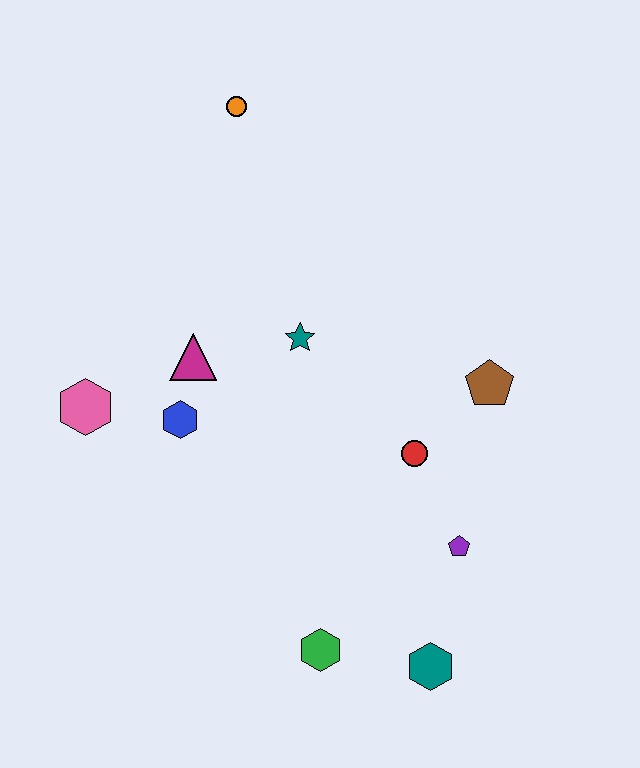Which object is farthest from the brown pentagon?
The pink hexagon is farthest from the brown pentagon.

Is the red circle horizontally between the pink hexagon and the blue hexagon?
No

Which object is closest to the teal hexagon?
The green hexagon is closest to the teal hexagon.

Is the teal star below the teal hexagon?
No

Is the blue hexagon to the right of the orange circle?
No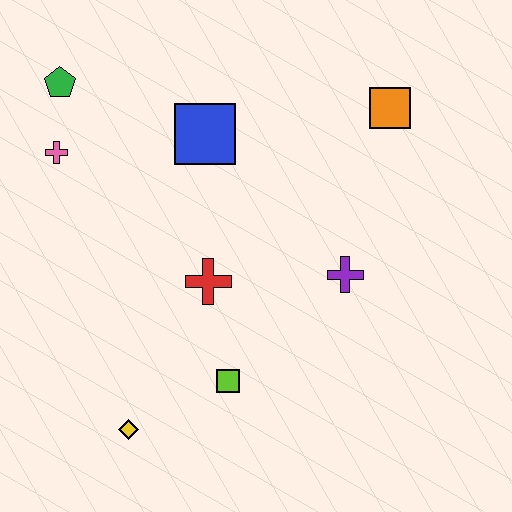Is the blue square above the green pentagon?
No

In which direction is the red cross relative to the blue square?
The red cross is below the blue square.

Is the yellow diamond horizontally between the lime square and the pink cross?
Yes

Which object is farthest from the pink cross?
The orange square is farthest from the pink cross.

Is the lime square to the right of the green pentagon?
Yes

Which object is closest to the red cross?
The lime square is closest to the red cross.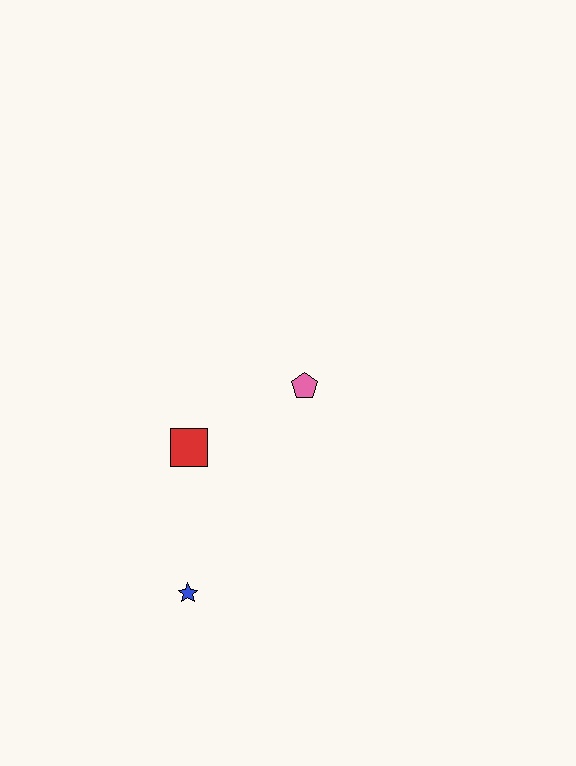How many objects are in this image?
There are 3 objects.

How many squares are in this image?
There is 1 square.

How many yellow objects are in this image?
There are no yellow objects.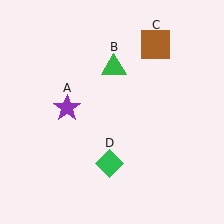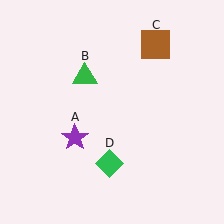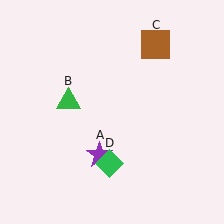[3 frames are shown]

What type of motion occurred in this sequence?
The purple star (object A), green triangle (object B) rotated counterclockwise around the center of the scene.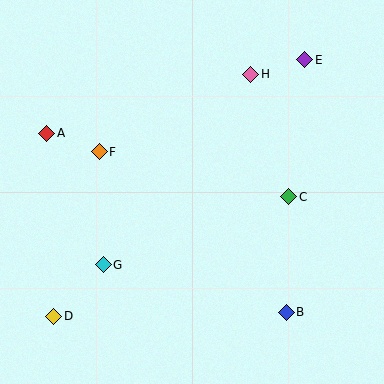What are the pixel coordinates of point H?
Point H is at (250, 74).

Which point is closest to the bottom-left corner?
Point D is closest to the bottom-left corner.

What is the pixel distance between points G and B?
The distance between G and B is 189 pixels.